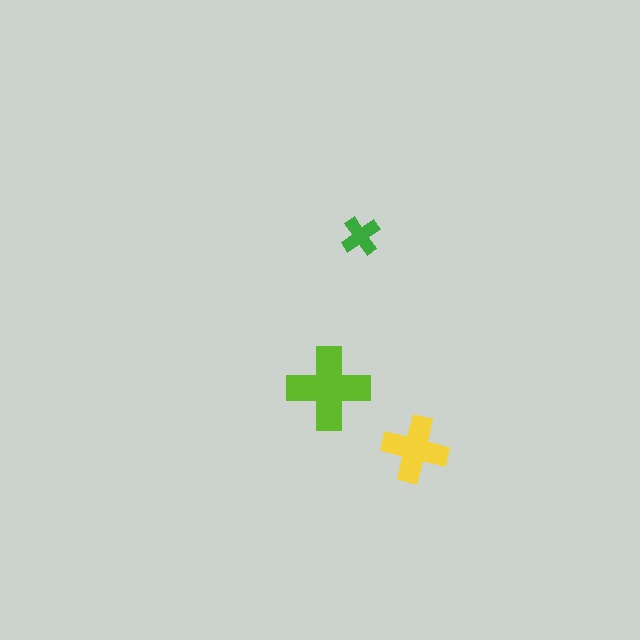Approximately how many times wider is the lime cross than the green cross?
About 2 times wider.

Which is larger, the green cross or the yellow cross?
The yellow one.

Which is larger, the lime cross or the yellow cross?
The lime one.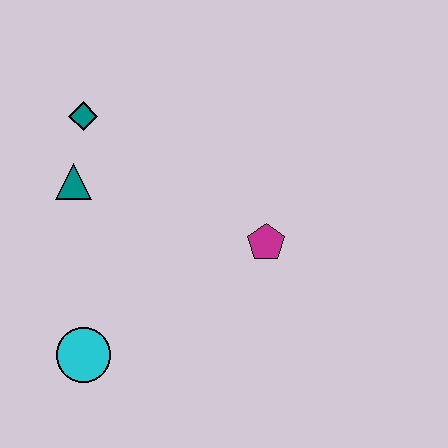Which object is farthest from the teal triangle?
The magenta pentagon is farthest from the teal triangle.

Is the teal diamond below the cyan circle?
No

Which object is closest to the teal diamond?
The teal triangle is closest to the teal diamond.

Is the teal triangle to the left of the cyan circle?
Yes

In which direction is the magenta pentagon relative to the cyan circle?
The magenta pentagon is to the right of the cyan circle.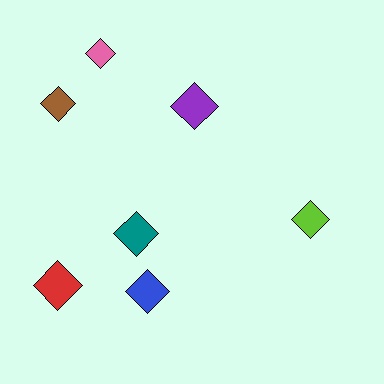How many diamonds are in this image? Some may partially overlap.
There are 7 diamonds.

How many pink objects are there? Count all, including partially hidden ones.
There is 1 pink object.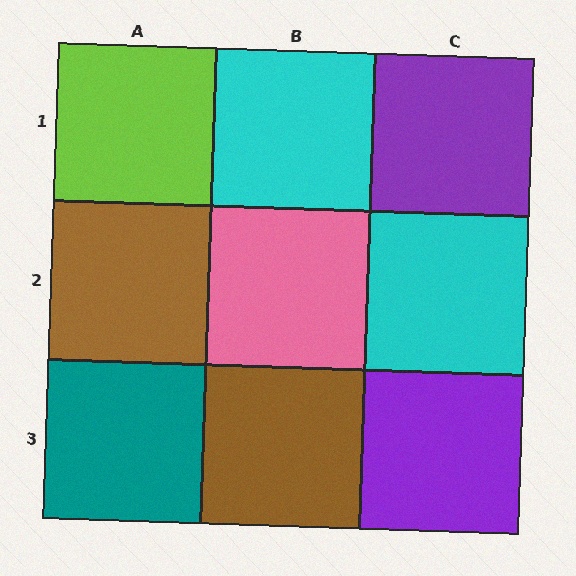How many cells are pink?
1 cell is pink.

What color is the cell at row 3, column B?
Brown.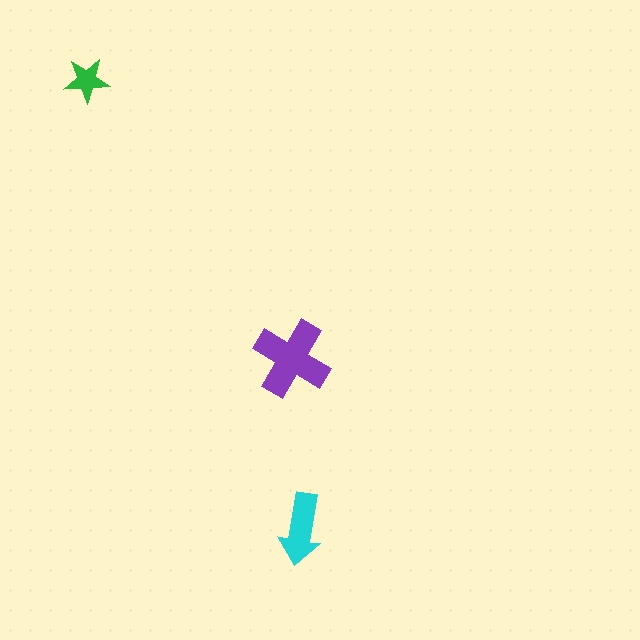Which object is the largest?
The purple cross.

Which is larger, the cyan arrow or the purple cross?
The purple cross.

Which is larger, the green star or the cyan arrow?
The cyan arrow.